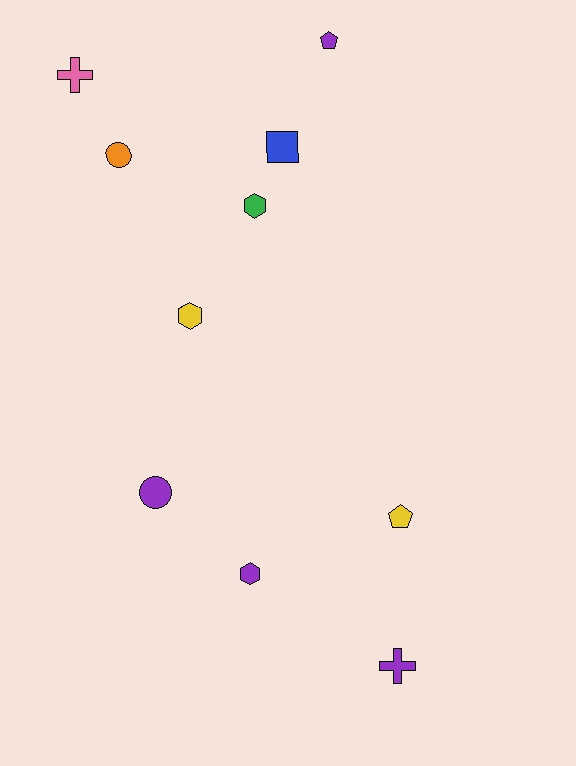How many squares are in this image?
There is 1 square.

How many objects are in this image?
There are 10 objects.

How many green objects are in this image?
There is 1 green object.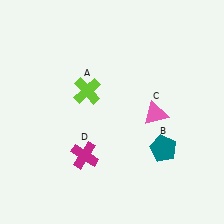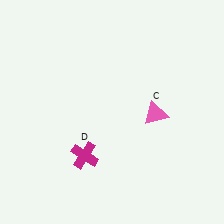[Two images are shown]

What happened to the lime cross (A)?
The lime cross (A) was removed in Image 2. It was in the top-left area of Image 1.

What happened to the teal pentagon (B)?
The teal pentagon (B) was removed in Image 2. It was in the bottom-right area of Image 1.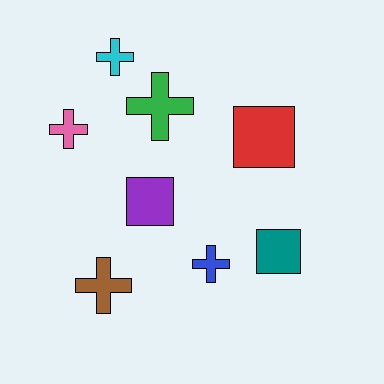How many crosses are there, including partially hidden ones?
There are 5 crosses.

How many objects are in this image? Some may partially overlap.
There are 8 objects.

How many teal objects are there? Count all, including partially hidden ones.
There is 1 teal object.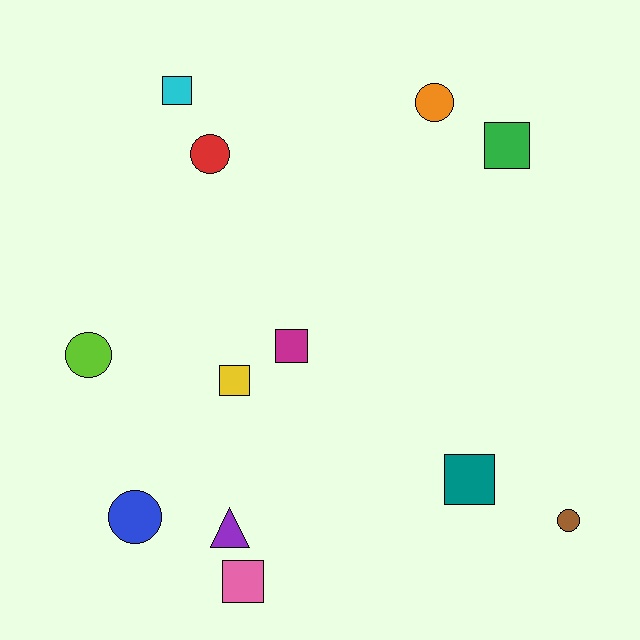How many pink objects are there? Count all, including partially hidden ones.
There is 1 pink object.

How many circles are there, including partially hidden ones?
There are 5 circles.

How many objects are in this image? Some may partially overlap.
There are 12 objects.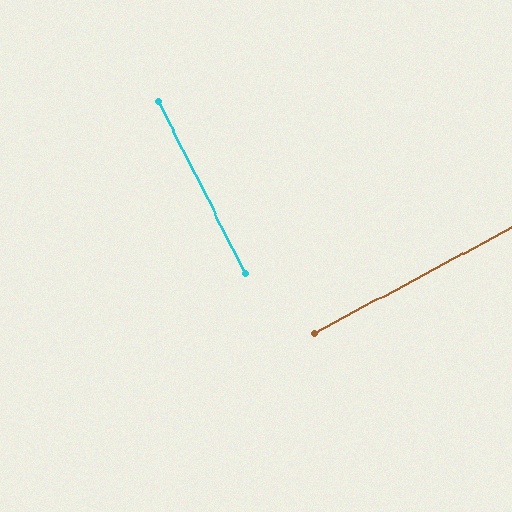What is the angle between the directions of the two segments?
Approximately 89 degrees.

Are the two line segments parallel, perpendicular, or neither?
Perpendicular — they meet at approximately 89°.